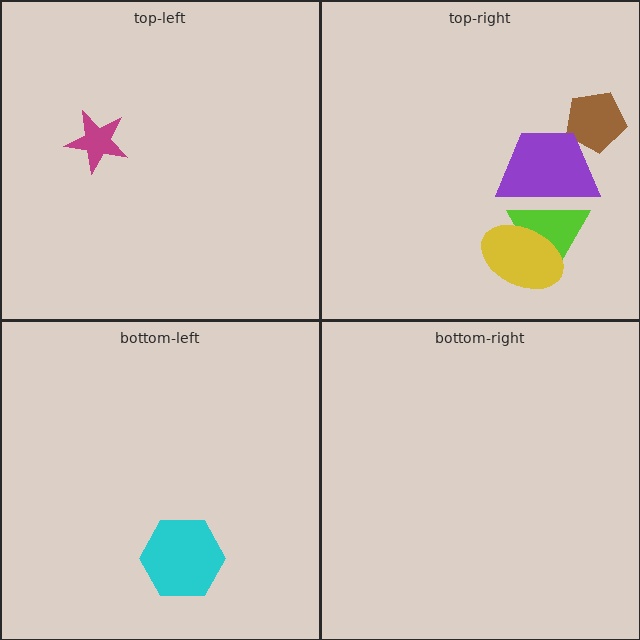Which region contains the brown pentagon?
The top-right region.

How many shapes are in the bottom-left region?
1.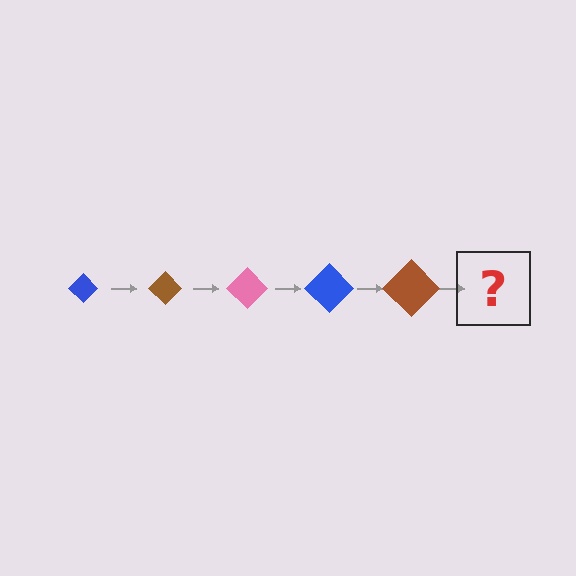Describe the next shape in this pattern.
It should be a pink diamond, larger than the previous one.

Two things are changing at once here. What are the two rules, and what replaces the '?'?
The two rules are that the diamond grows larger each step and the color cycles through blue, brown, and pink. The '?' should be a pink diamond, larger than the previous one.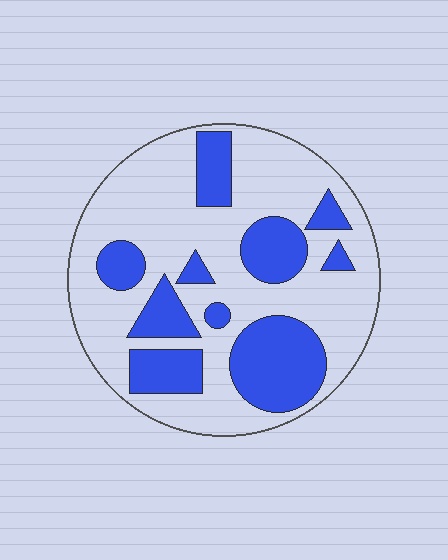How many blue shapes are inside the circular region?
10.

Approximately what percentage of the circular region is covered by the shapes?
Approximately 30%.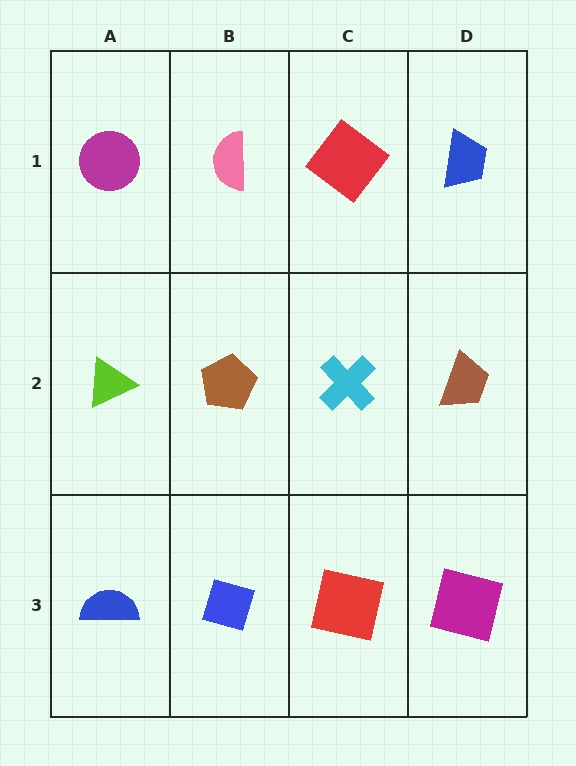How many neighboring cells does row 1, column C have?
3.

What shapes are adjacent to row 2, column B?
A pink semicircle (row 1, column B), a blue diamond (row 3, column B), a lime triangle (row 2, column A), a cyan cross (row 2, column C).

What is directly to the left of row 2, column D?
A cyan cross.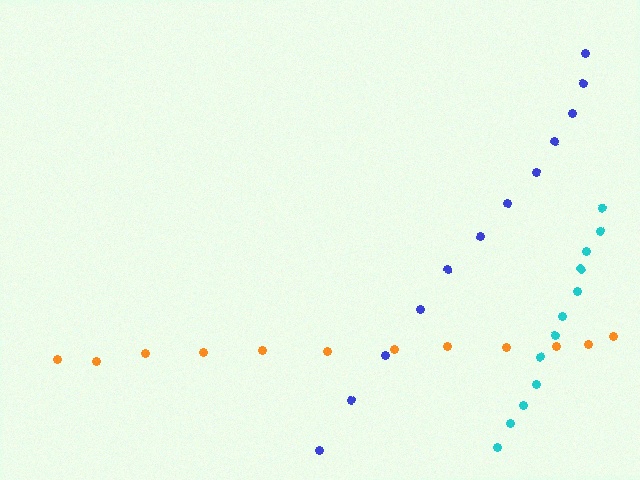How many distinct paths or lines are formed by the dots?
There are 3 distinct paths.